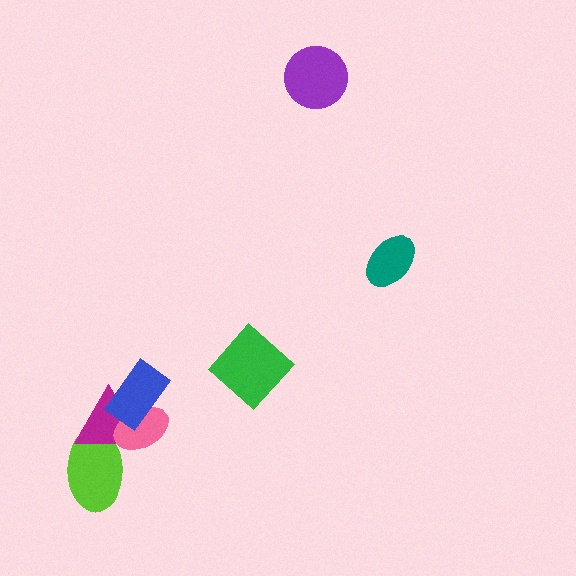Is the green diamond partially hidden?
No, no other shape covers it.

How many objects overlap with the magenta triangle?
3 objects overlap with the magenta triangle.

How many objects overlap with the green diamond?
0 objects overlap with the green diamond.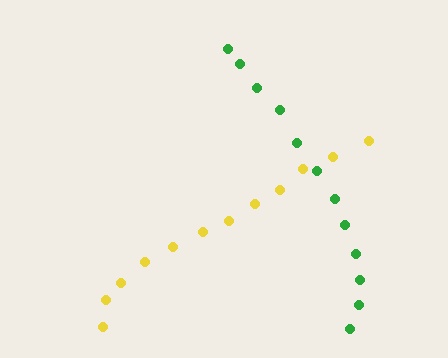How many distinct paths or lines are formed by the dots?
There are 2 distinct paths.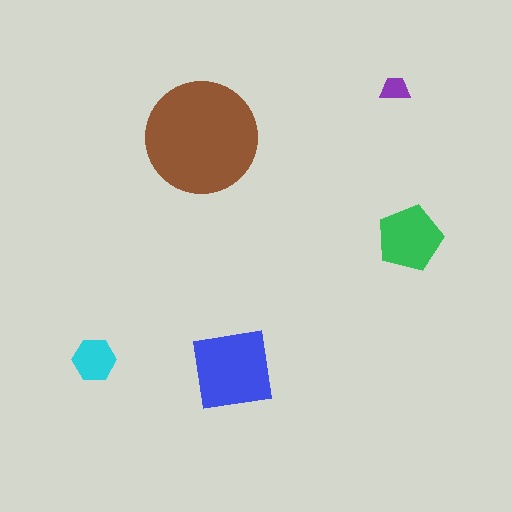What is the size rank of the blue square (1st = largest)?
2nd.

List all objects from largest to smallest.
The brown circle, the blue square, the green pentagon, the cyan hexagon, the purple trapezoid.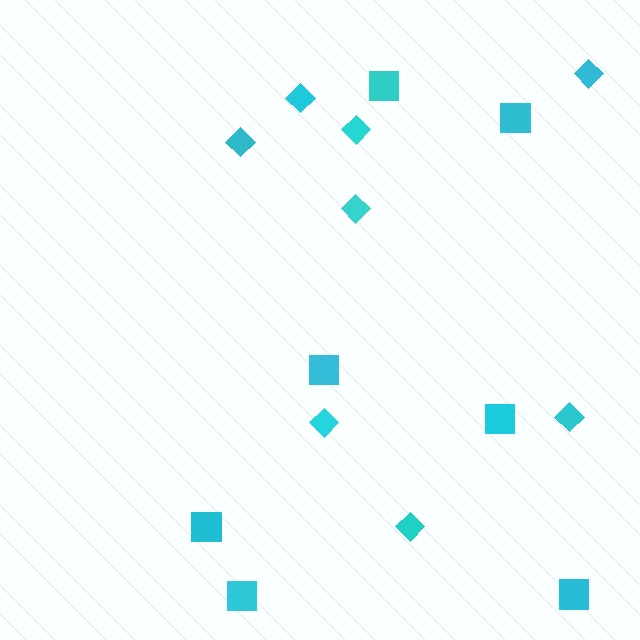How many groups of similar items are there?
There are 2 groups: one group of diamonds (8) and one group of squares (7).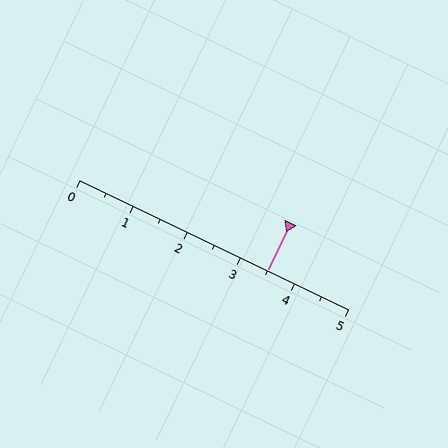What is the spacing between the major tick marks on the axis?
The major ticks are spaced 1 apart.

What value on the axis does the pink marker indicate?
The marker indicates approximately 3.5.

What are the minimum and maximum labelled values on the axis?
The axis runs from 0 to 5.